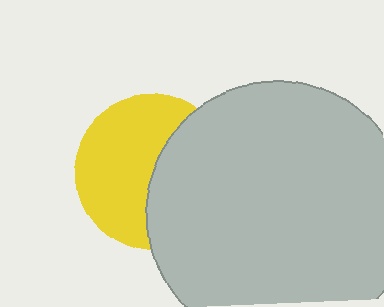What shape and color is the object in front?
The object in front is a light gray circle.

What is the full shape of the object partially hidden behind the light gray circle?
The partially hidden object is a yellow circle.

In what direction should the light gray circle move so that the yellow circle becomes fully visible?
The light gray circle should move right. That is the shortest direction to clear the overlap and leave the yellow circle fully visible.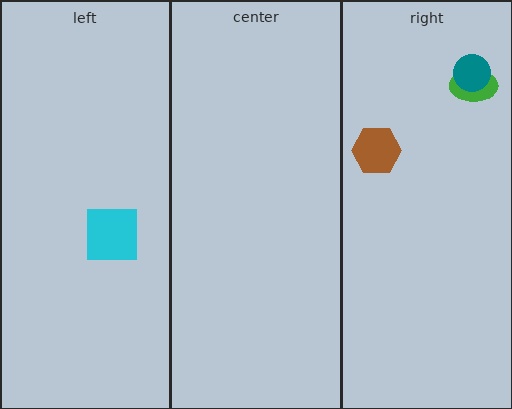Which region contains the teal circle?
The right region.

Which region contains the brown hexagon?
The right region.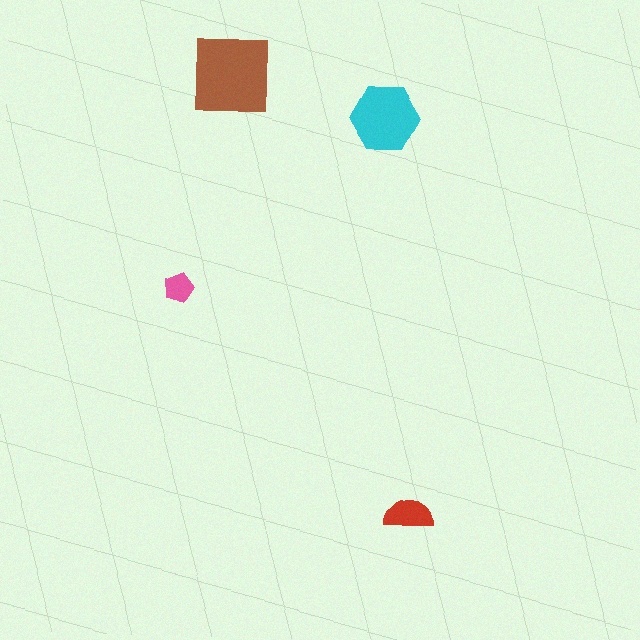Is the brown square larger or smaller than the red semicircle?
Larger.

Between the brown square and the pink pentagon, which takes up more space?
The brown square.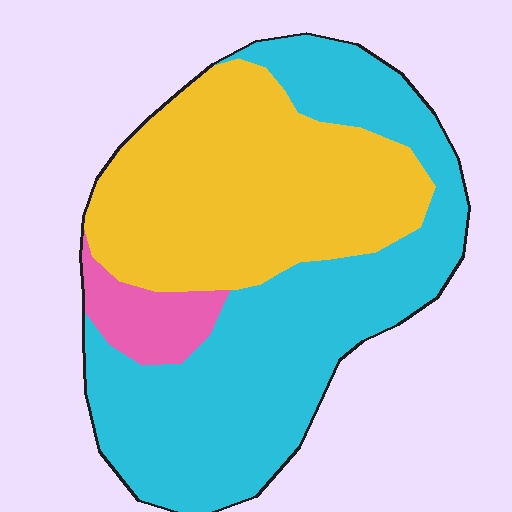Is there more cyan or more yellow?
Cyan.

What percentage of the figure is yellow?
Yellow covers around 40% of the figure.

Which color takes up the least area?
Pink, at roughly 5%.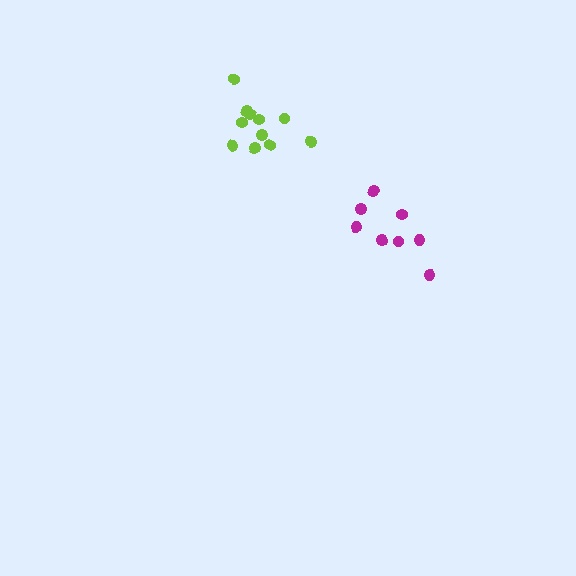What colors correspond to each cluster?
The clusters are colored: magenta, lime.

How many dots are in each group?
Group 1: 8 dots, Group 2: 11 dots (19 total).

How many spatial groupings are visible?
There are 2 spatial groupings.